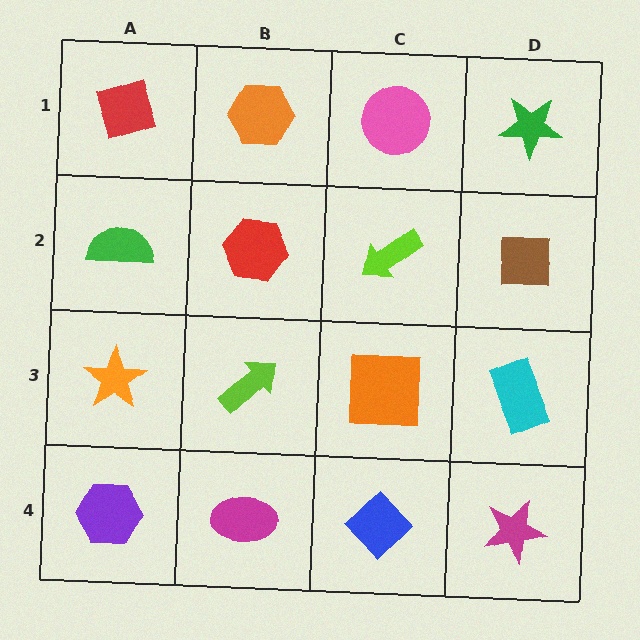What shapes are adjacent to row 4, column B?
A lime arrow (row 3, column B), a purple hexagon (row 4, column A), a blue diamond (row 4, column C).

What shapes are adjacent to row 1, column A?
A green semicircle (row 2, column A), an orange hexagon (row 1, column B).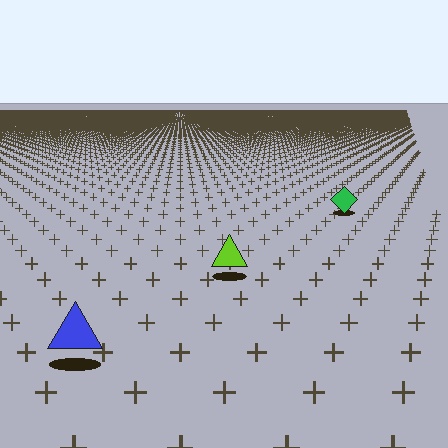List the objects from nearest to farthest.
From nearest to farthest: the blue triangle, the lime triangle, the green diamond.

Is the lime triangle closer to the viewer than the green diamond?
Yes. The lime triangle is closer — you can tell from the texture gradient: the ground texture is coarser near it.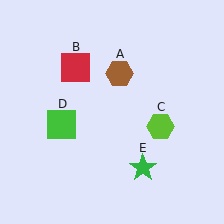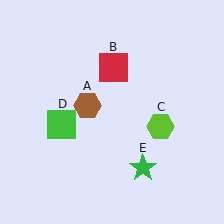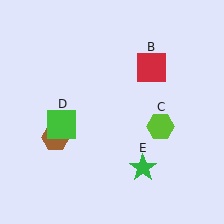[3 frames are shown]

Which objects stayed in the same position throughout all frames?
Lime hexagon (object C) and green square (object D) and green star (object E) remained stationary.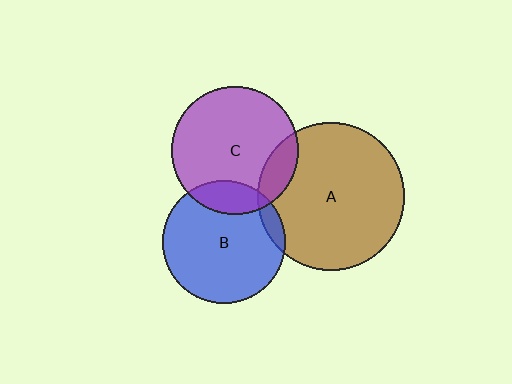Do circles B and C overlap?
Yes.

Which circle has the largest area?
Circle A (brown).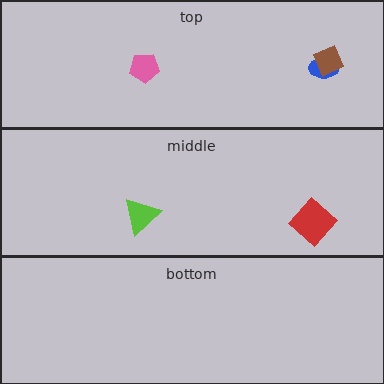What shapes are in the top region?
The blue ellipse, the pink pentagon, the brown diamond.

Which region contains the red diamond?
The middle region.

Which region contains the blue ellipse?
The top region.